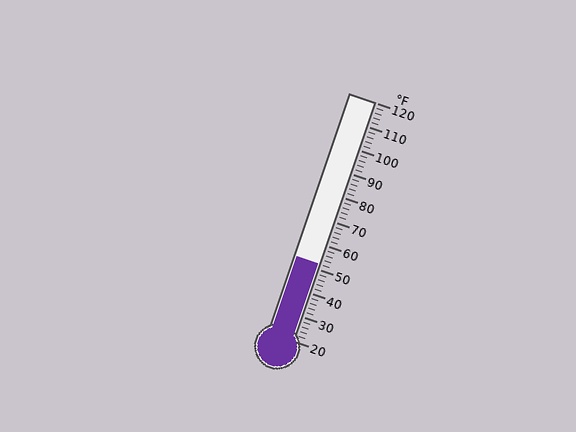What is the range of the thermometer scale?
The thermometer scale ranges from 20°F to 120°F.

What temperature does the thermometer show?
The thermometer shows approximately 52°F.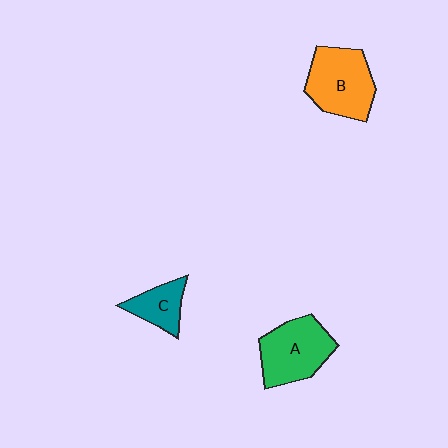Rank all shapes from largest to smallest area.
From largest to smallest: B (orange), A (green), C (teal).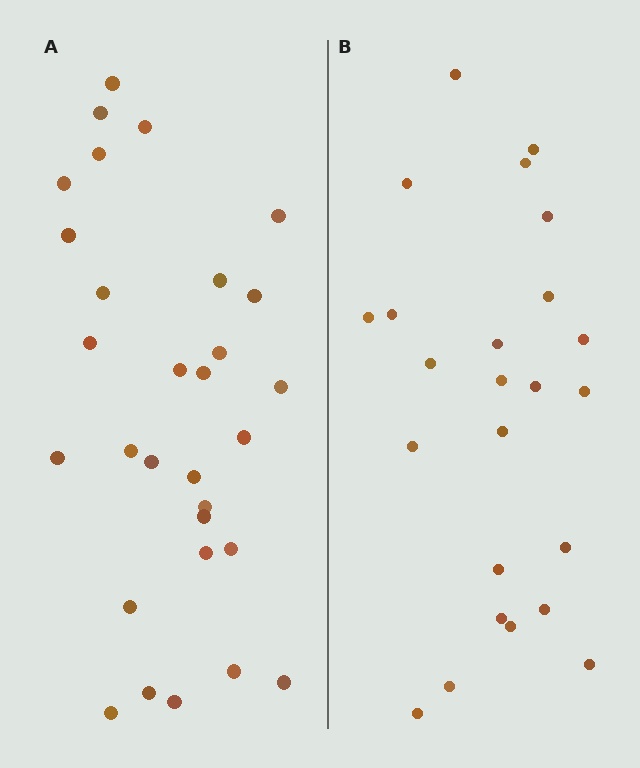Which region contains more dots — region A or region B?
Region A (the left region) has more dots.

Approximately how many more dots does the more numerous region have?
Region A has about 6 more dots than region B.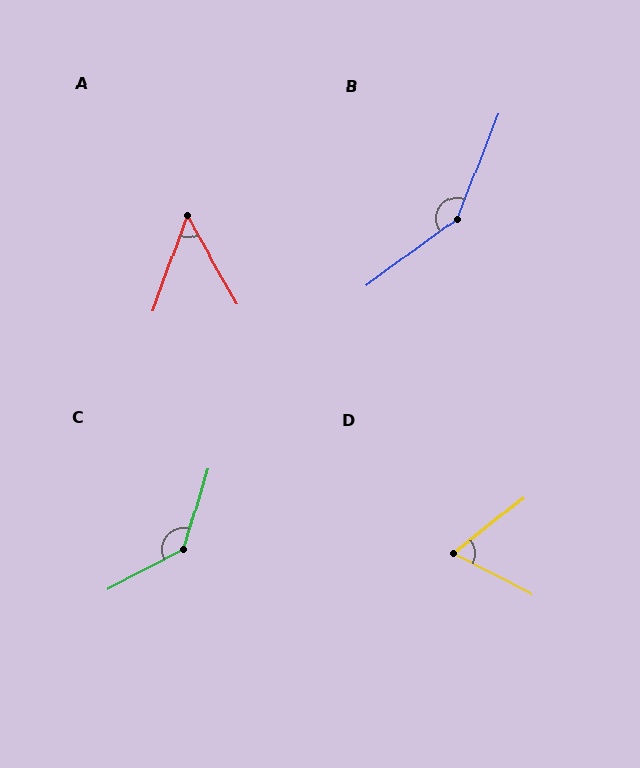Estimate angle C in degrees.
Approximately 133 degrees.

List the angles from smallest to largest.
A (49°), D (66°), C (133°), B (148°).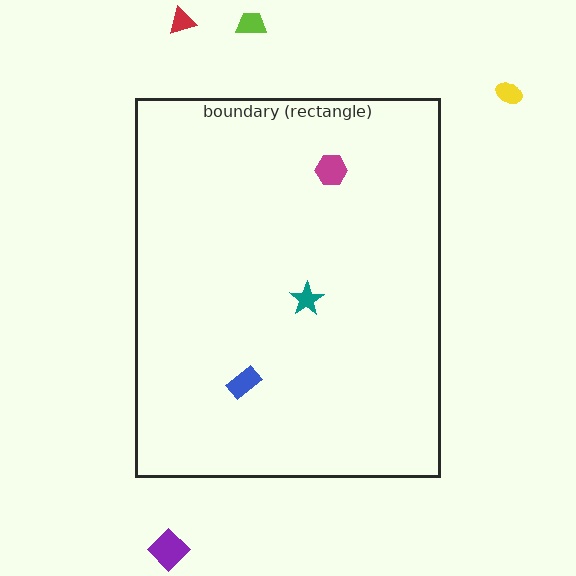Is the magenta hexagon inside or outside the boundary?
Inside.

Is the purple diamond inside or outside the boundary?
Outside.